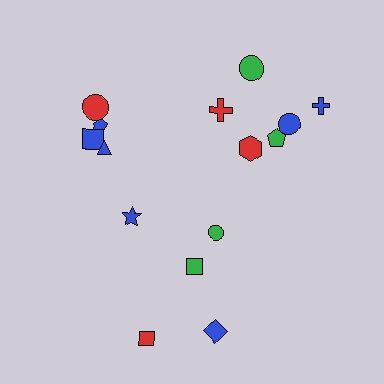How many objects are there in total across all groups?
There are 15 objects.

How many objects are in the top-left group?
There are 4 objects.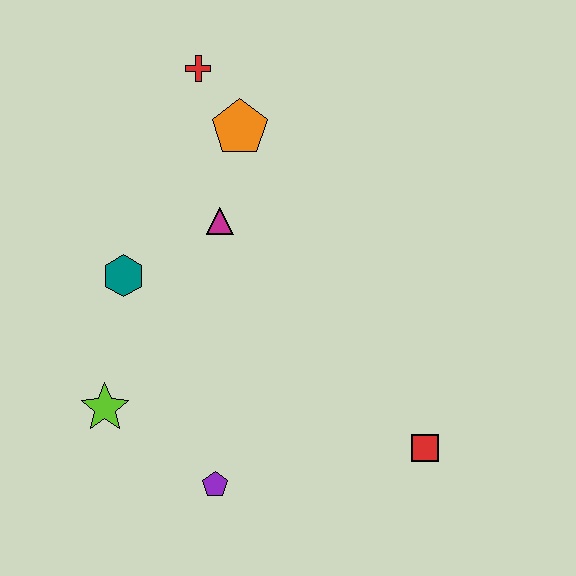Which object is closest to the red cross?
The orange pentagon is closest to the red cross.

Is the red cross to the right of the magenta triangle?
No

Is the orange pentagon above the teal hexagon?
Yes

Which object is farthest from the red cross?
The red square is farthest from the red cross.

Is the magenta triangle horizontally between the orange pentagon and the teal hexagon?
Yes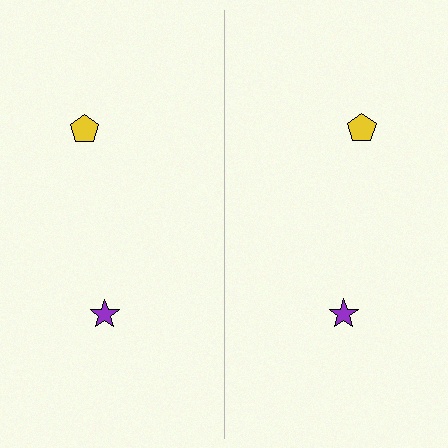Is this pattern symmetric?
Yes, this pattern has bilateral (reflection) symmetry.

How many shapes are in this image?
There are 4 shapes in this image.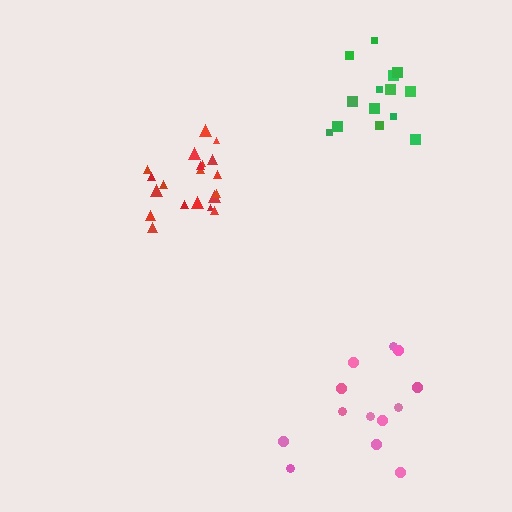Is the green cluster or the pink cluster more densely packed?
Green.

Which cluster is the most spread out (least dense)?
Pink.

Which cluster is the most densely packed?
Red.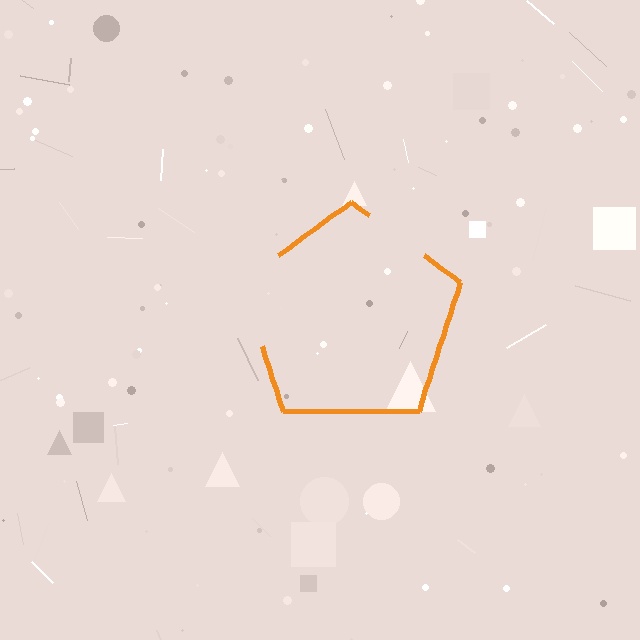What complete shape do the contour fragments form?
The contour fragments form a pentagon.